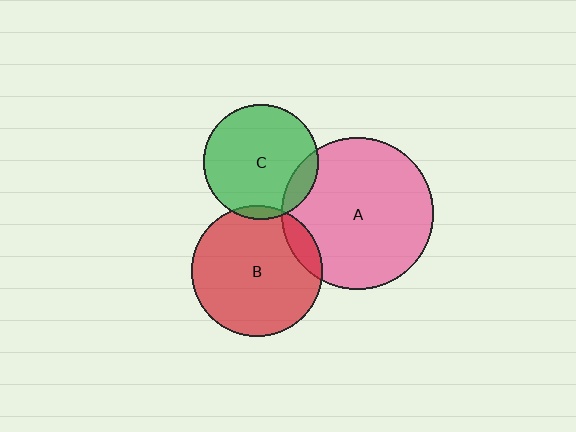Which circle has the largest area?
Circle A (pink).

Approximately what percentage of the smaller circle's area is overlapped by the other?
Approximately 5%.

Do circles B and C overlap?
Yes.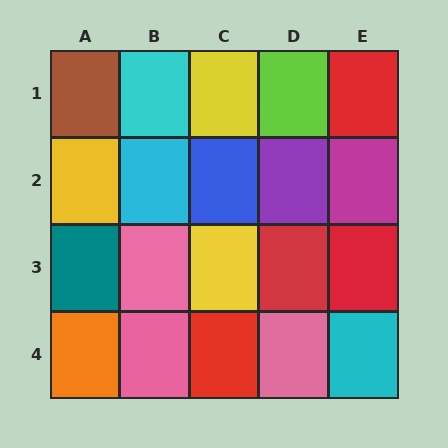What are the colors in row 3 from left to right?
Teal, pink, yellow, red, red.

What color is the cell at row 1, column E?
Red.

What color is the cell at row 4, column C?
Red.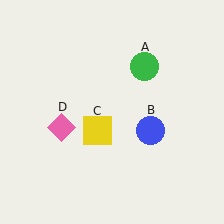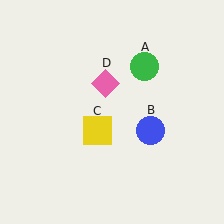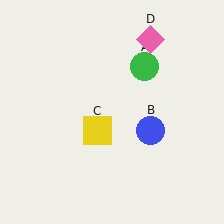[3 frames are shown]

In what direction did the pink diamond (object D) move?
The pink diamond (object D) moved up and to the right.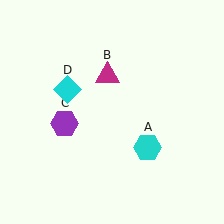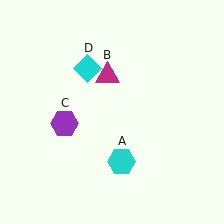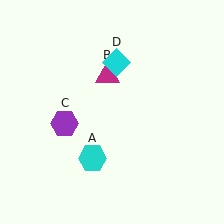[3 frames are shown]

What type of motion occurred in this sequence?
The cyan hexagon (object A), cyan diamond (object D) rotated clockwise around the center of the scene.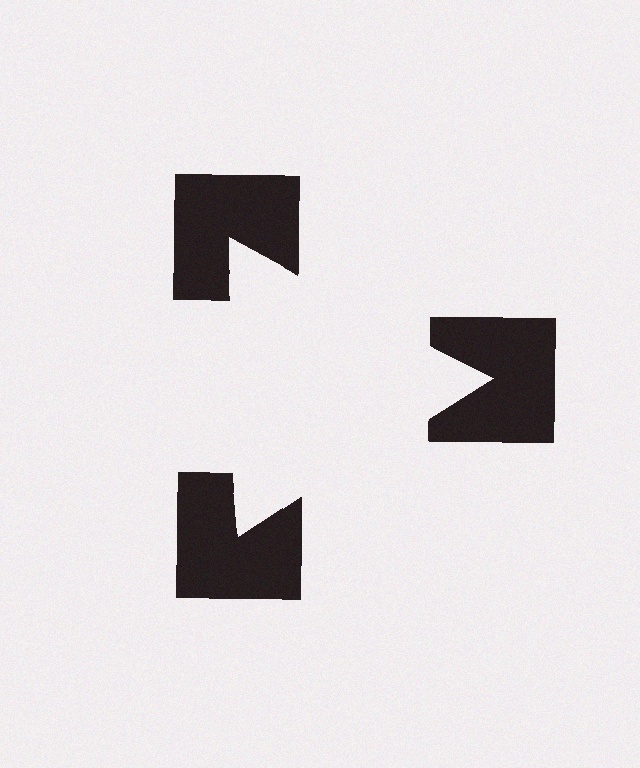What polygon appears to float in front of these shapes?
An illusory triangle — its edges are inferred from the aligned wedge cuts in the notched squares, not physically drawn.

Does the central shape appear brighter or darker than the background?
It typically appears slightly brighter than the background, even though no actual brightness change is drawn.